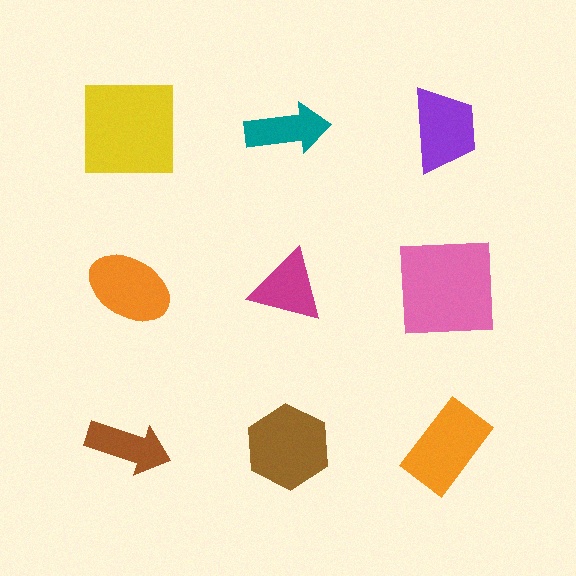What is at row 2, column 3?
A pink square.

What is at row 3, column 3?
An orange rectangle.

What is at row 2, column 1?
An orange ellipse.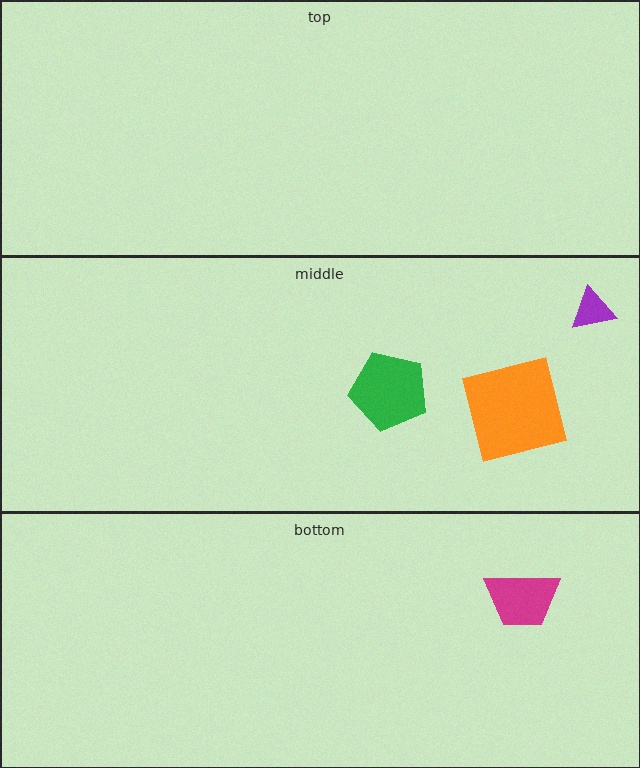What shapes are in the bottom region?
The magenta trapezoid.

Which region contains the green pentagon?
The middle region.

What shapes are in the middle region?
The purple triangle, the orange square, the green pentagon.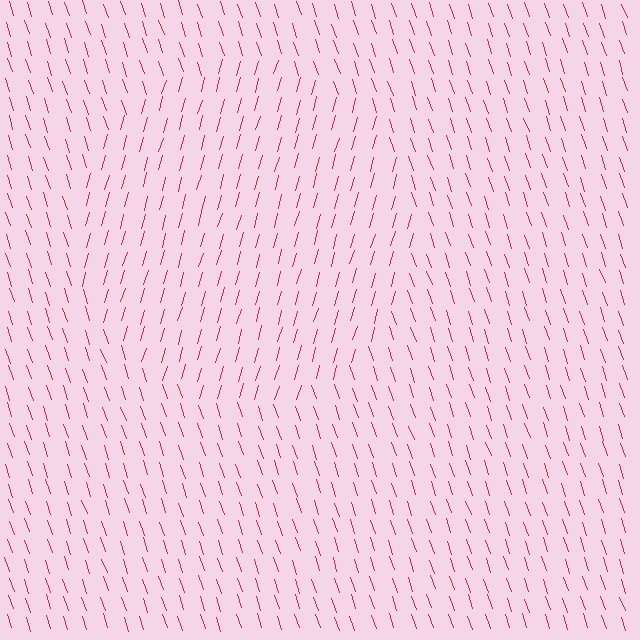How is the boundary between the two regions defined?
The boundary is defined purely by a change in line orientation (approximately 35 degrees difference). All lines are the same color and thickness.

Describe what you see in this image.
The image is filled with small red line segments. A circle region in the image has lines oriented differently from the surrounding lines, creating a visible texture boundary.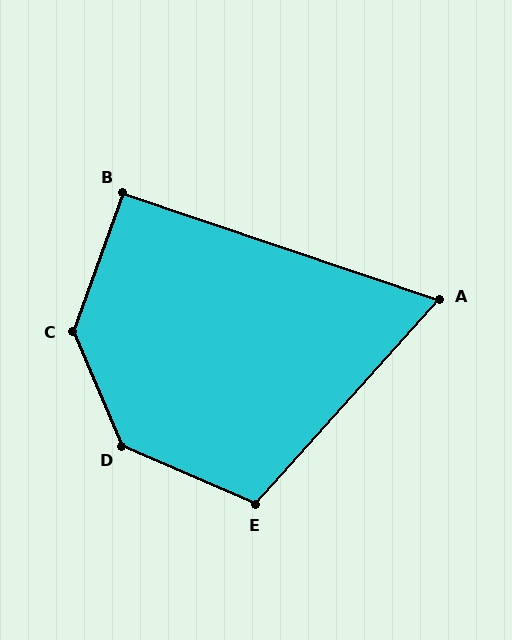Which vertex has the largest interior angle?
D, at approximately 137 degrees.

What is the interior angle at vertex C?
Approximately 137 degrees (obtuse).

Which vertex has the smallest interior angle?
A, at approximately 67 degrees.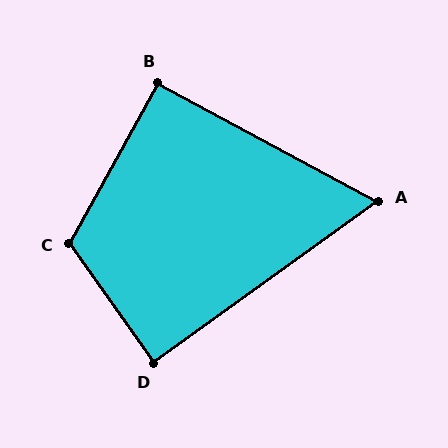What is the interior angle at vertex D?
Approximately 89 degrees (approximately right).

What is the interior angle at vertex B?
Approximately 91 degrees (approximately right).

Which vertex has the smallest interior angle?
A, at approximately 64 degrees.